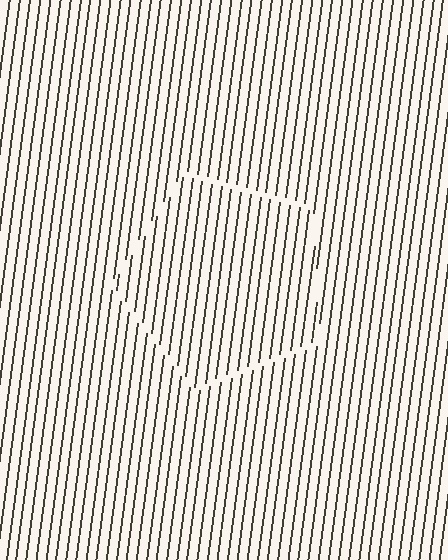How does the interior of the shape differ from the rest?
The interior of the shape contains the same grating, shifted by half a period — the contour is defined by the phase discontinuity where line-ends from the inner and outer gratings abut.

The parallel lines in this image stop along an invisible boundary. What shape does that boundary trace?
An illusory pentagon. The interior of the shape contains the same grating, shifted by half a period — the contour is defined by the phase discontinuity where line-ends from the inner and outer gratings abut.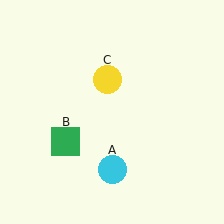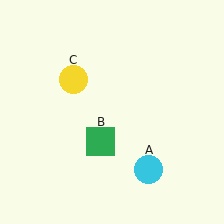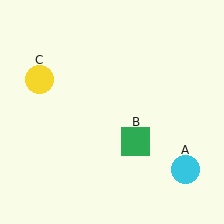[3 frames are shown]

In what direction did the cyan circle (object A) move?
The cyan circle (object A) moved right.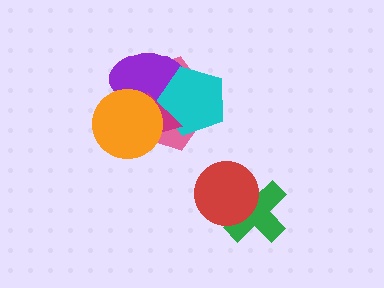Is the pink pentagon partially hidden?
Yes, it is partially covered by another shape.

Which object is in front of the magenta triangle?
The orange circle is in front of the magenta triangle.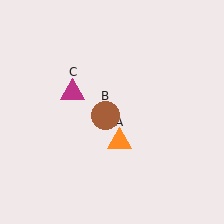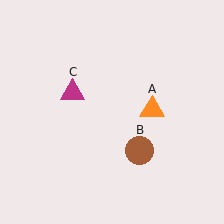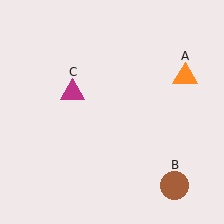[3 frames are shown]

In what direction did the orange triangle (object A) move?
The orange triangle (object A) moved up and to the right.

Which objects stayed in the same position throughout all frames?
Magenta triangle (object C) remained stationary.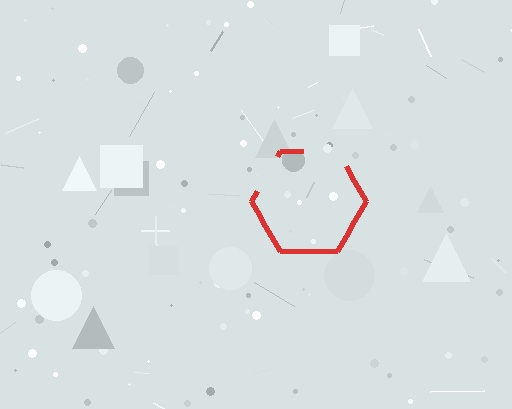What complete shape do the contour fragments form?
The contour fragments form a hexagon.